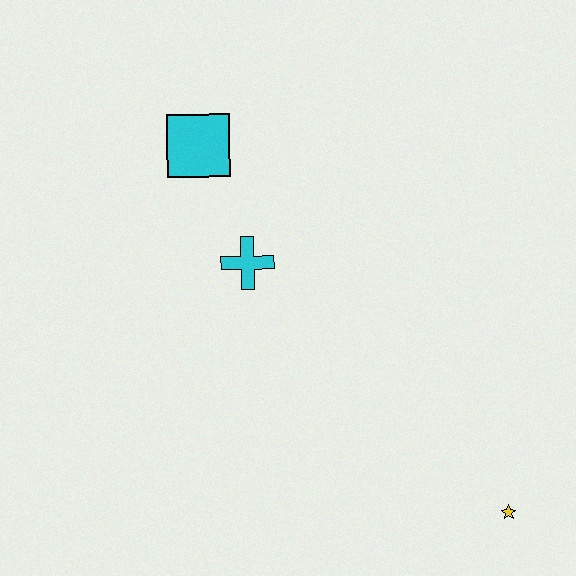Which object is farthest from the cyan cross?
The yellow star is farthest from the cyan cross.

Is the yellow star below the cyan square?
Yes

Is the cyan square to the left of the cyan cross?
Yes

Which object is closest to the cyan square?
The cyan cross is closest to the cyan square.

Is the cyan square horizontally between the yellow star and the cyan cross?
No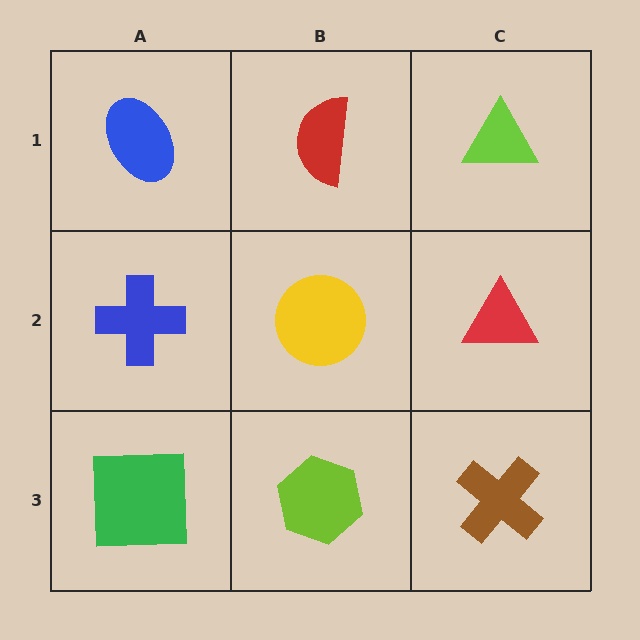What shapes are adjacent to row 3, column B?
A yellow circle (row 2, column B), a green square (row 3, column A), a brown cross (row 3, column C).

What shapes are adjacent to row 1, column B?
A yellow circle (row 2, column B), a blue ellipse (row 1, column A), a lime triangle (row 1, column C).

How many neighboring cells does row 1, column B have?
3.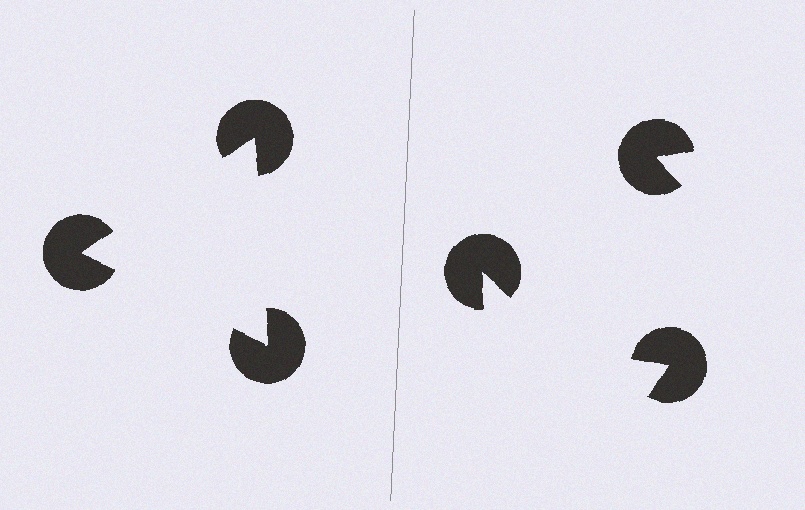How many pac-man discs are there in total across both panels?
6 — 3 on each side.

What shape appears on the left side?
An illusory triangle.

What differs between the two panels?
The pac-man discs are positioned identically on both sides; only the wedge orientations differ. On the left they align to a triangle; on the right they are misaligned.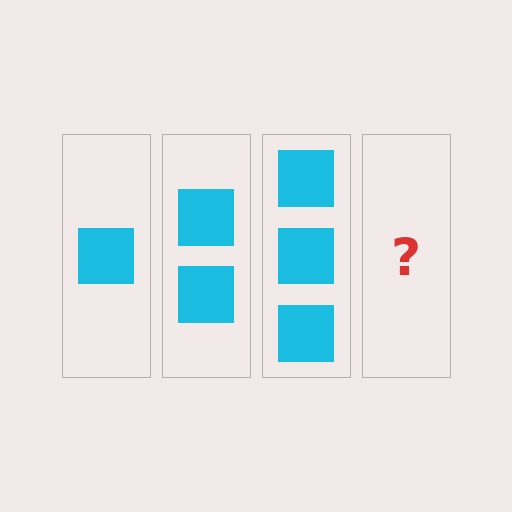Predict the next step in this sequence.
The next step is 4 squares.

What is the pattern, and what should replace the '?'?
The pattern is that each step adds one more square. The '?' should be 4 squares.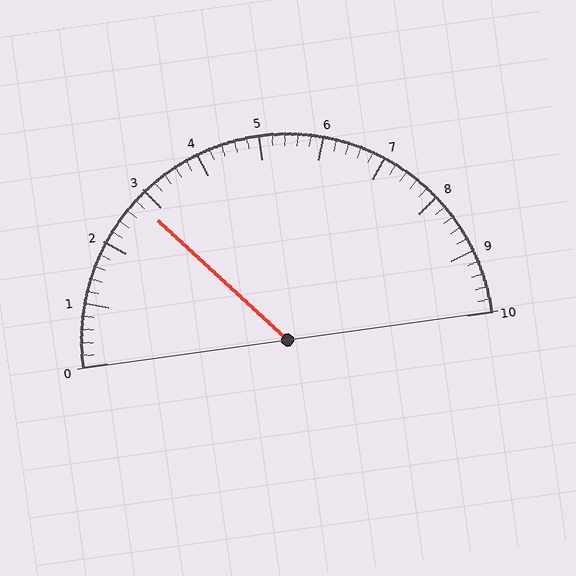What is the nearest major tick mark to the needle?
The nearest major tick mark is 3.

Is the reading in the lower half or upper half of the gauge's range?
The reading is in the lower half of the range (0 to 10).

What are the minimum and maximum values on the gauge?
The gauge ranges from 0 to 10.